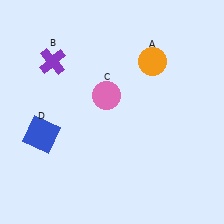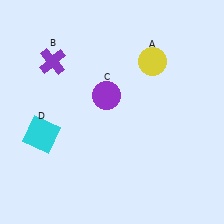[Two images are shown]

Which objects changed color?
A changed from orange to yellow. C changed from pink to purple. D changed from blue to cyan.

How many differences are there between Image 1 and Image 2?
There are 3 differences between the two images.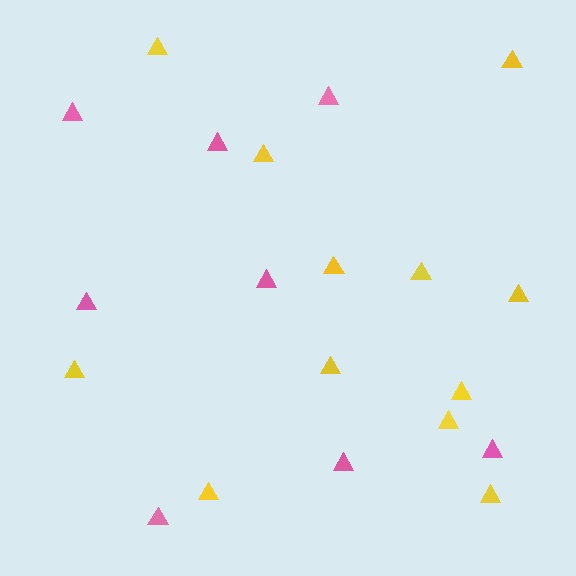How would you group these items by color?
There are 2 groups: one group of yellow triangles (12) and one group of pink triangles (8).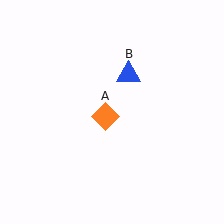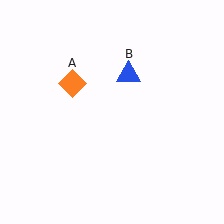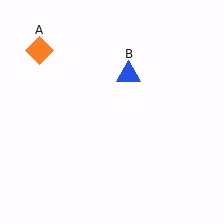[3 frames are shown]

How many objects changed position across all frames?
1 object changed position: orange diamond (object A).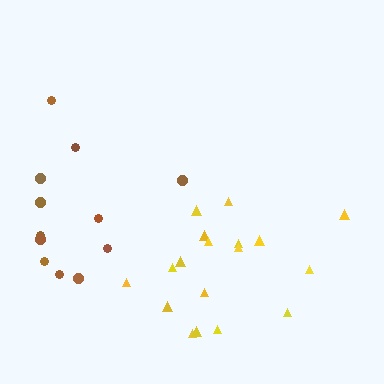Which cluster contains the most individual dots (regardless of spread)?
Yellow (18).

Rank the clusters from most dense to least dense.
yellow, brown.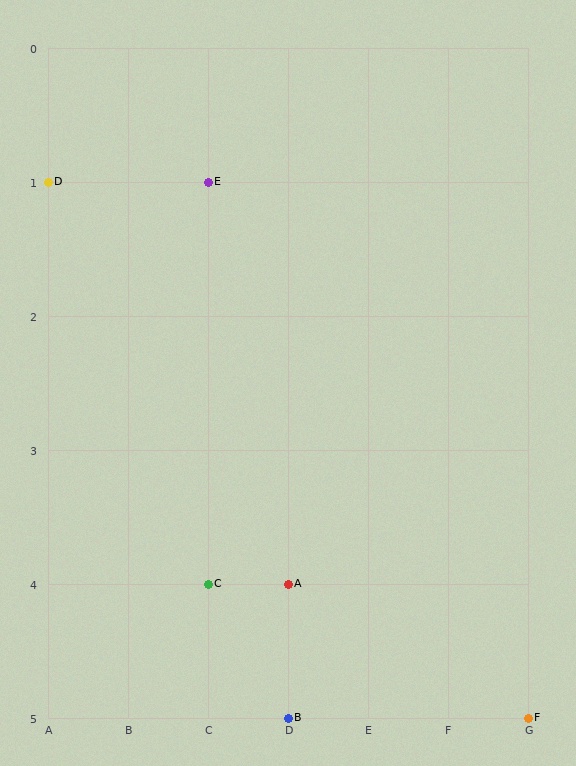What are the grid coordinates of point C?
Point C is at grid coordinates (C, 4).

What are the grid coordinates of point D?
Point D is at grid coordinates (A, 1).